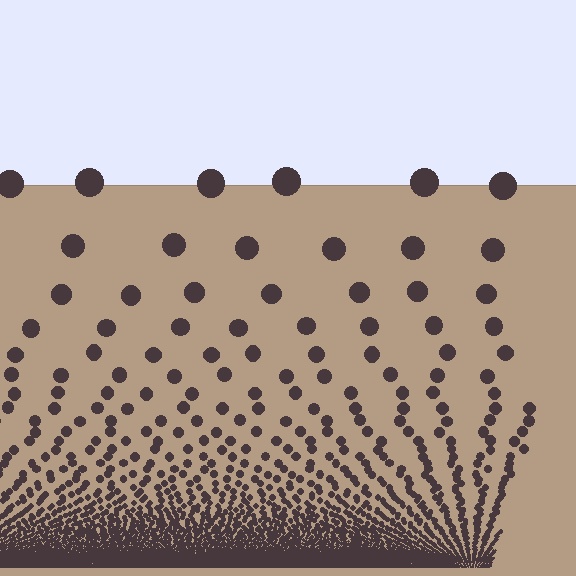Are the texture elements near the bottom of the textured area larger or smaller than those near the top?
Smaller. The gradient is inverted — elements near the bottom are smaller and denser.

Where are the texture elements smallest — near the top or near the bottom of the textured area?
Near the bottom.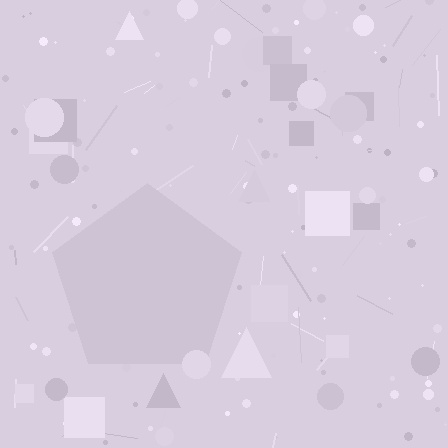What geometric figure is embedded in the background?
A pentagon is embedded in the background.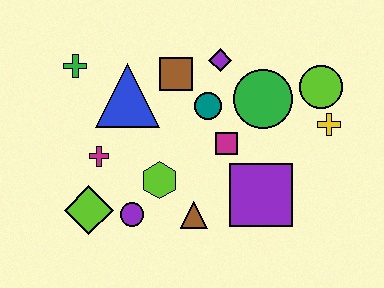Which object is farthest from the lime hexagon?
The lime circle is farthest from the lime hexagon.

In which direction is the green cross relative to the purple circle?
The green cross is above the purple circle.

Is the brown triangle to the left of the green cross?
No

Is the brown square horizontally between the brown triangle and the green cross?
Yes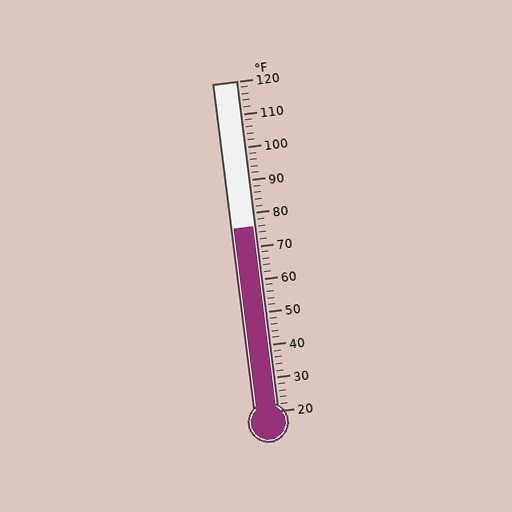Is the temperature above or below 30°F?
The temperature is above 30°F.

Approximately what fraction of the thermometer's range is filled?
The thermometer is filled to approximately 55% of its range.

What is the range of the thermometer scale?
The thermometer scale ranges from 20°F to 120°F.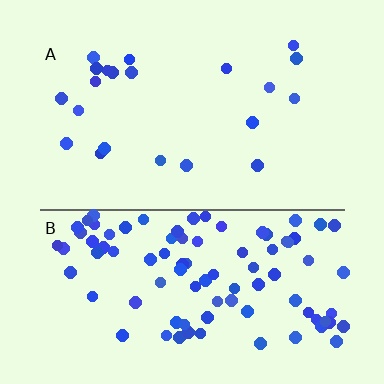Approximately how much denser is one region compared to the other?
Approximately 4.3× — region B over region A.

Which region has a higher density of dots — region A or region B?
B (the bottom).